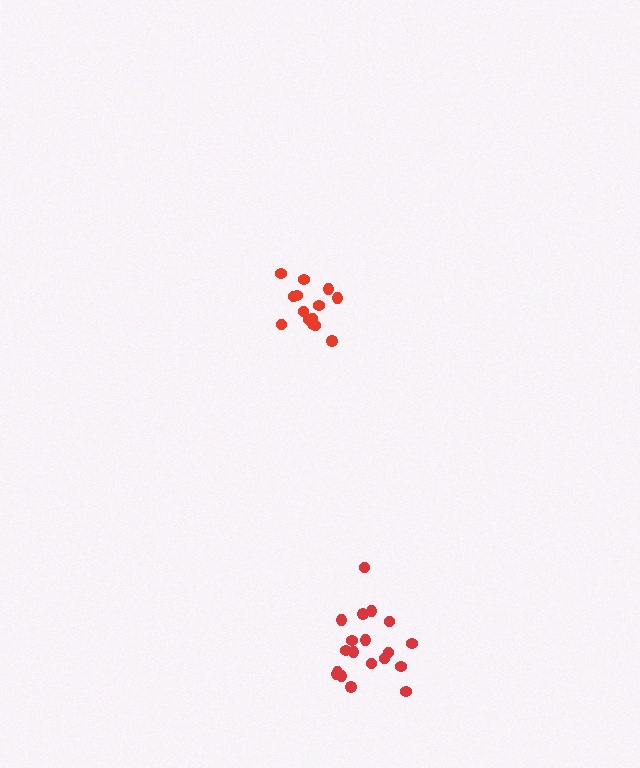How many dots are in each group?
Group 1: 19 dots, Group 2: 14 dots (33 total).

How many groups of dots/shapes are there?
There are 2 groups.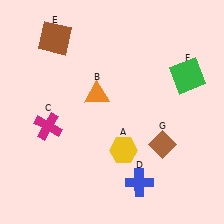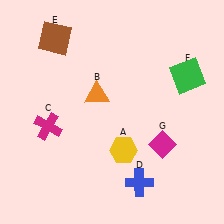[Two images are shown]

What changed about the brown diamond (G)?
In Image 1, G is brown. In Image 2, it changed to magenta.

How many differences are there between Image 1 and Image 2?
There is 1 difference between the two images.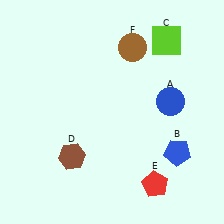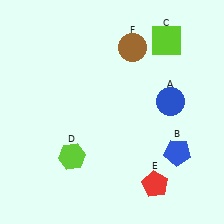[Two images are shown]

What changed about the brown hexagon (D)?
In Image 1, D is brown. In Image 2, it changed to lime.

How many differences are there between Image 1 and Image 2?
There is 1 difference between the two images.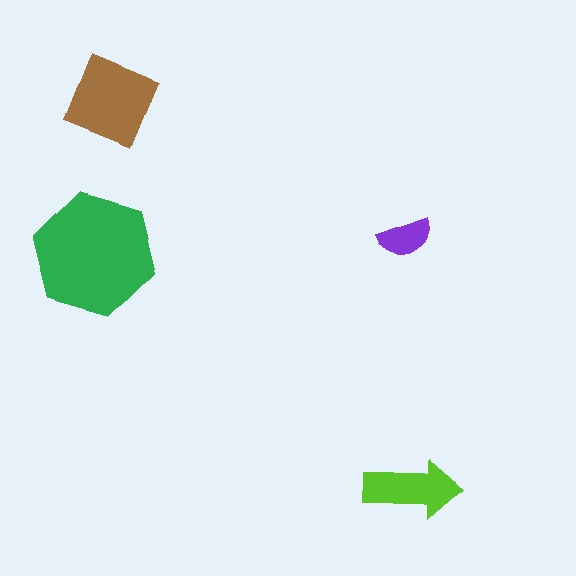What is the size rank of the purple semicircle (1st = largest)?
4th.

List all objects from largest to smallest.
The green hexagon, the brown diamond, the lime arrow, the purple semicircle.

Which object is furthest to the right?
The lime arrow is rightmost.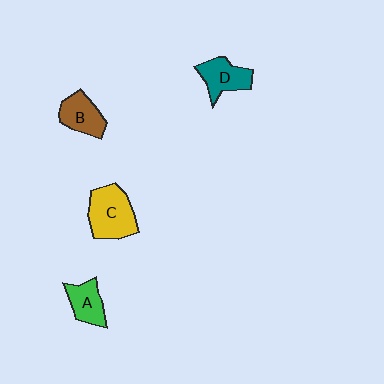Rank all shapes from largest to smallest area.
From largest to smallest: C (yellow), D (teal), B (brown), A (green).